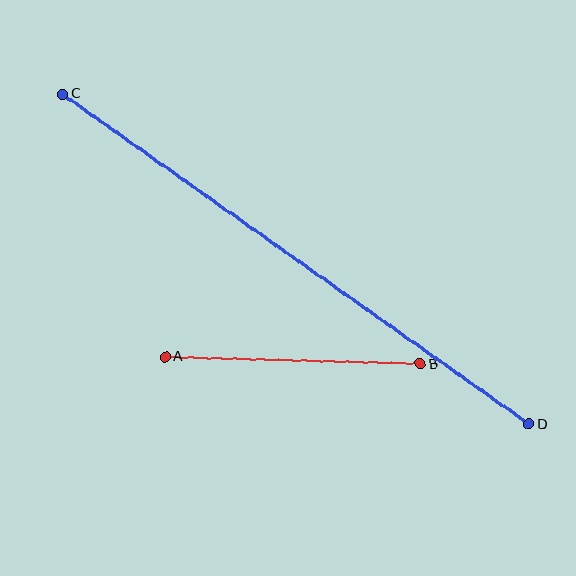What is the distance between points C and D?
The distance is approximately 571 pixels.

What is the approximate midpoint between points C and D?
The midpoint is at approximately (296, 259) pixels.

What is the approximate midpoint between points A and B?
The midpoint is at approximately (293, 360) pixels.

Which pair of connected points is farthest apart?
Points C and D are farthest apart.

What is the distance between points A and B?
The distance is approximately 255 pixels.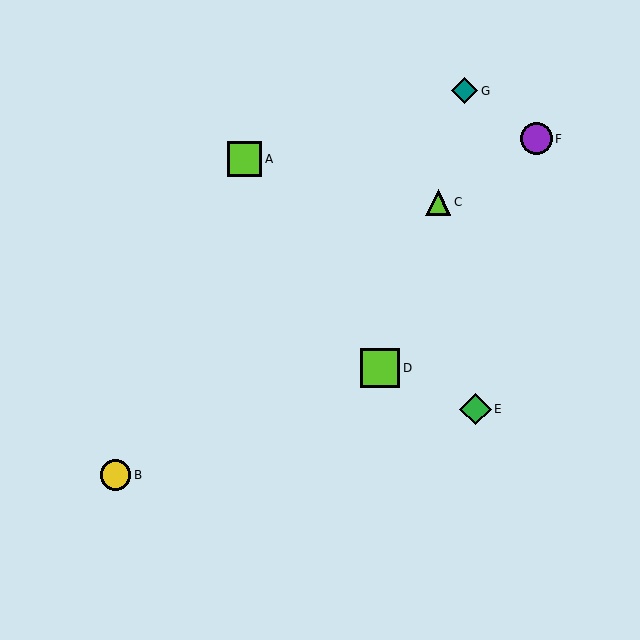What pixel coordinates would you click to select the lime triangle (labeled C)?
Click at (438, 202) to select the lime triangle C.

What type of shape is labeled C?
Shape C is a lime triangle.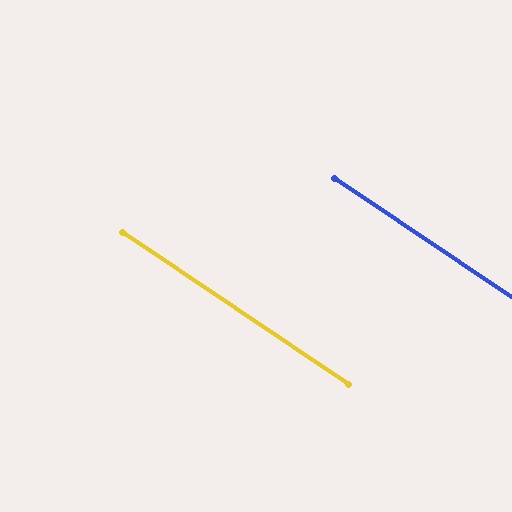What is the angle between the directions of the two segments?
Approximately 0 degrees.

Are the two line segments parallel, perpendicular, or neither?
Parallel — their directions differ by only 0.1°.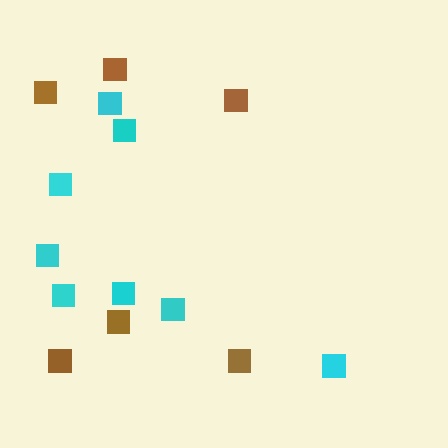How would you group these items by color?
There are 2 groups: one group of brown squares (6) and one group of cyan squares (8).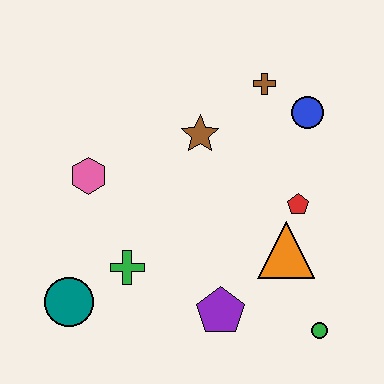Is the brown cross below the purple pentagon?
No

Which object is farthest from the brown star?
The green circle is farthest from the brown star.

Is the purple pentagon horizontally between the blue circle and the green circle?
No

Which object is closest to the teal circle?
The green cross is closest to the teal circle.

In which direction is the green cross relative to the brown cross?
The green cross is below the brown cross.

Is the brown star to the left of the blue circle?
Yes